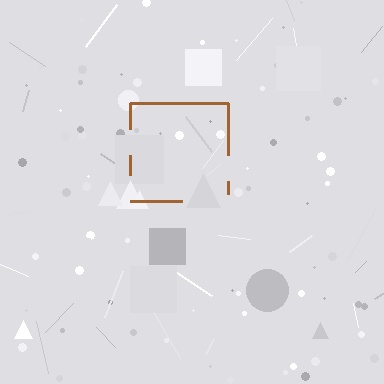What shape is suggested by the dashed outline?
The dashed outline suggests a square.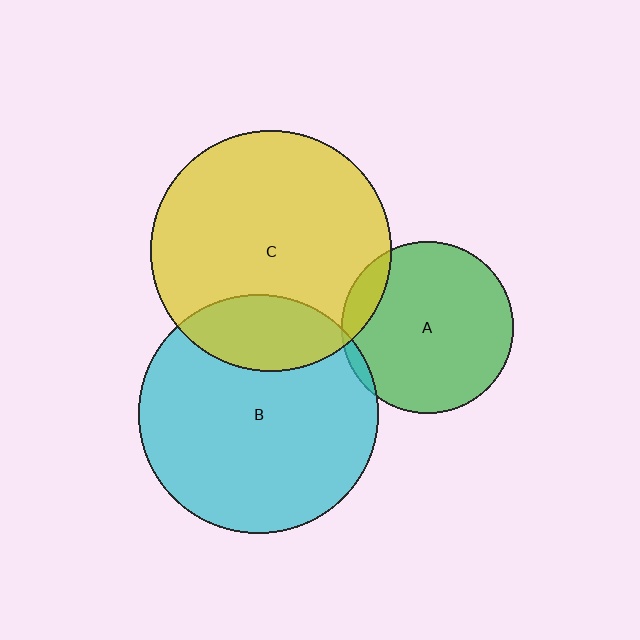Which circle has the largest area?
Circle C (yellow).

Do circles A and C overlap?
Yes.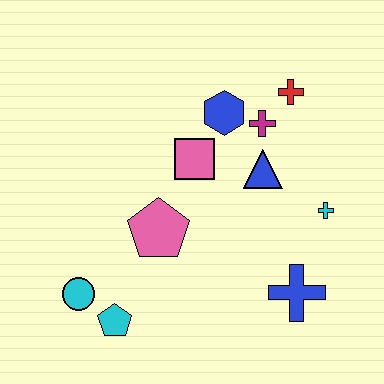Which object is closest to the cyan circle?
The cyan pentagon is closest to the cyan circle.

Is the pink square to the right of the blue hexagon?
No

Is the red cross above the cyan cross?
Yes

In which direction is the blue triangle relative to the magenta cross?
The blue triangle is below the magenta cross.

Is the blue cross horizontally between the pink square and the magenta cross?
No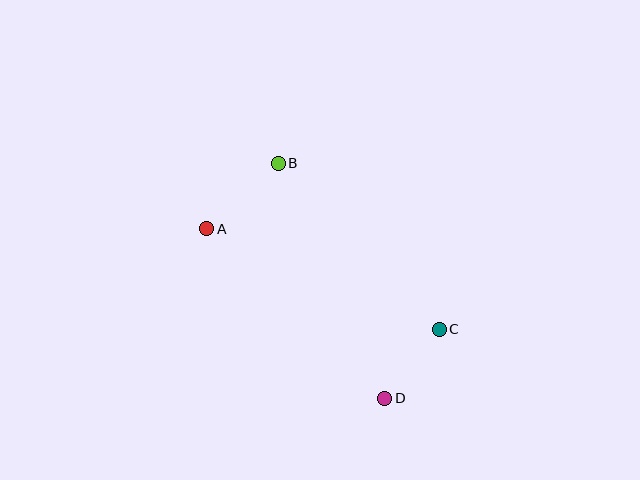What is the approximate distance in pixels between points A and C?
The distance between A and C is approximately 253 pixels.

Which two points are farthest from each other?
Points B and D are farthest from each other.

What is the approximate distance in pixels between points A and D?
The distance between A and D is approximately 246 pixels.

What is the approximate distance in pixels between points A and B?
The distance between A and B is approximately 97 pixels.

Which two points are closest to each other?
Points C and D are closest to each other.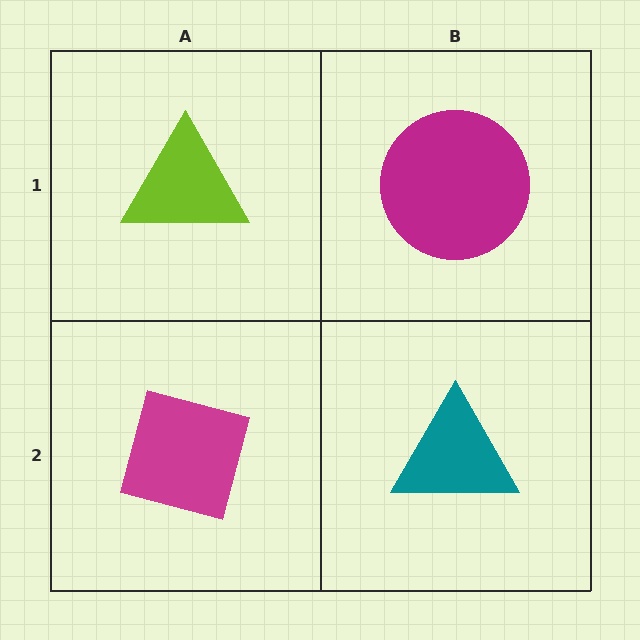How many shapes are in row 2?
2 shapes.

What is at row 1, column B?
A magenta circle.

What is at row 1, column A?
A lime triangle.